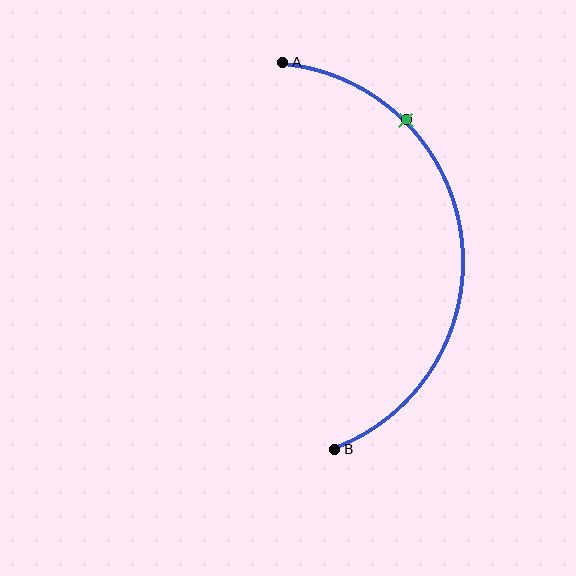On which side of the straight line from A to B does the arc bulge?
The arc bulges to the right of the straight line connecting A and B.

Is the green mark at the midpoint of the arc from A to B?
No. The green mark lies on the arc but is closer to endpoint A. The arc midpoint would be at the point on the curve equidistant along the arc from both A and B.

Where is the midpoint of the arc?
The arc midpoint is the point on the curve farthest from the straight line joining A and B. It sits to the right of that line.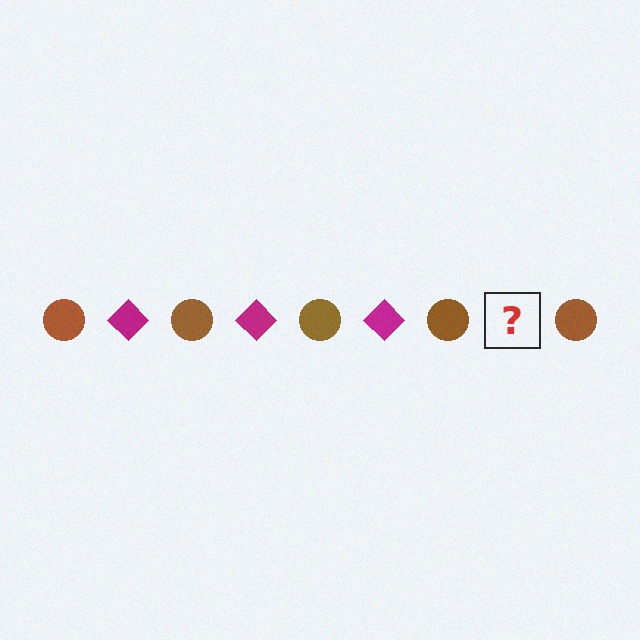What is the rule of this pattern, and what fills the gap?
The rule is that the pattern alternates between brown circle and magenta diamond. The gap should be filled with a magenta diamond.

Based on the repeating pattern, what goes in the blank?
The blank should be a magenta diamond.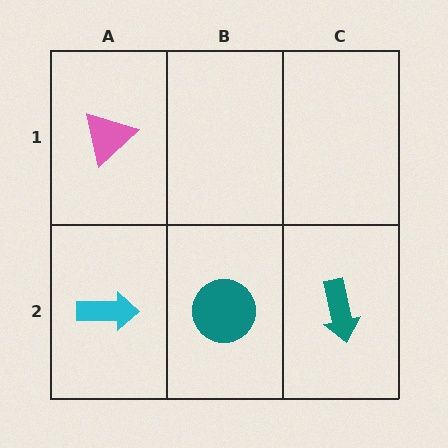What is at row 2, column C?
A teal arrow.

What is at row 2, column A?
A cyan arrow.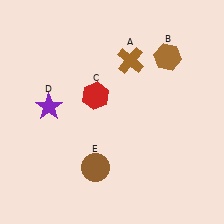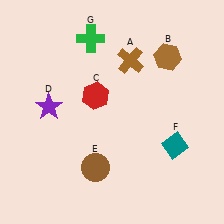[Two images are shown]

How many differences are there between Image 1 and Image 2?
There are 2 differences between the two images.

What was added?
A teal diamond (F), a green cross (G) were added in Image 2.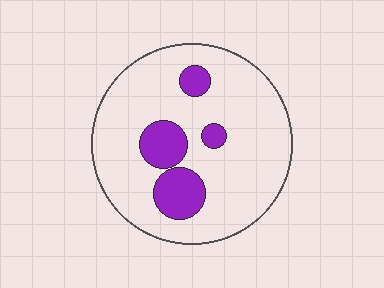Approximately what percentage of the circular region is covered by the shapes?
Approximately 15%.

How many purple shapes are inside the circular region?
4.